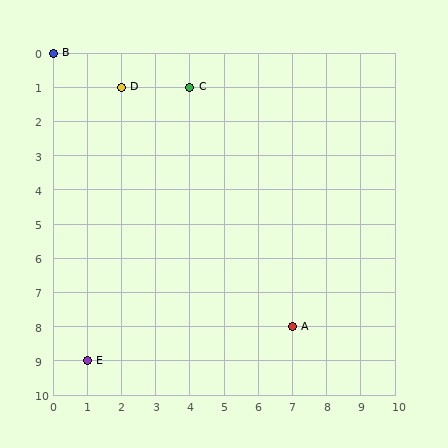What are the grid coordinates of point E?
Point E is at grid coordinates (1, 9).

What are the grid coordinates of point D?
Point D is at grid coordinates (2, 1).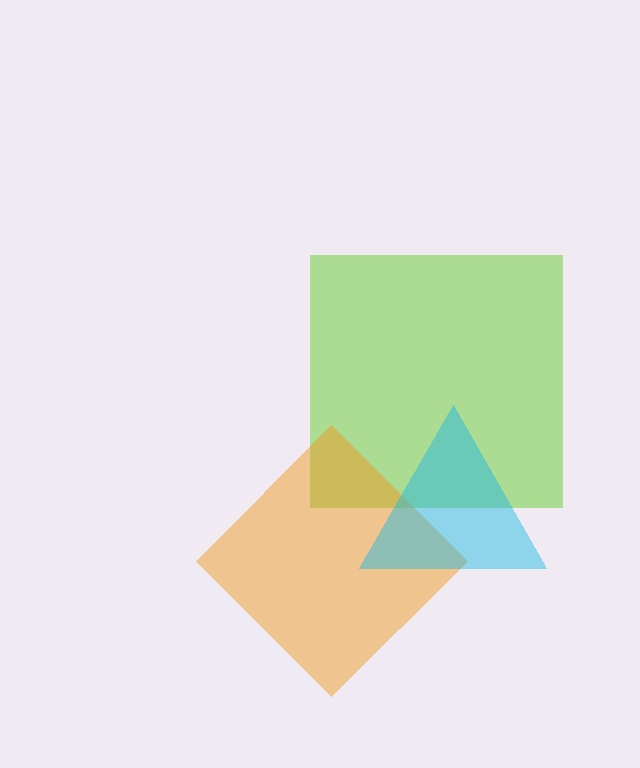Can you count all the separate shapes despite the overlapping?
Yes, there are 3 separate shapes.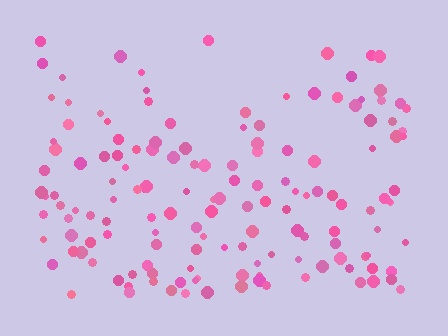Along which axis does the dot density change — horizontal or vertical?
Vertical.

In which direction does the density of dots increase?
From top to bottom, with the bottom side densest.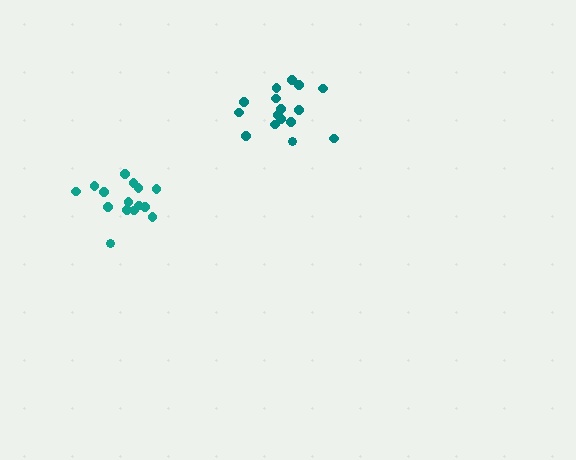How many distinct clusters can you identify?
There are 2 distinct clusters.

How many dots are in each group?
Group 1: 15 dots, Group 2: 16 dots (31 total).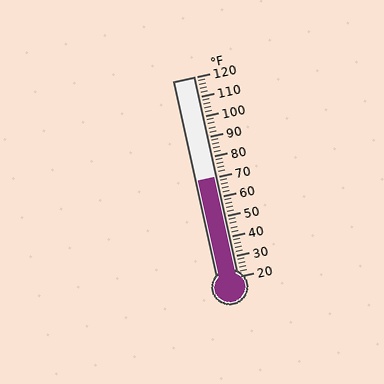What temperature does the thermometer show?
The thermometer shows approximately 70°F.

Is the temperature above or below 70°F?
The temperature is at 70°F.